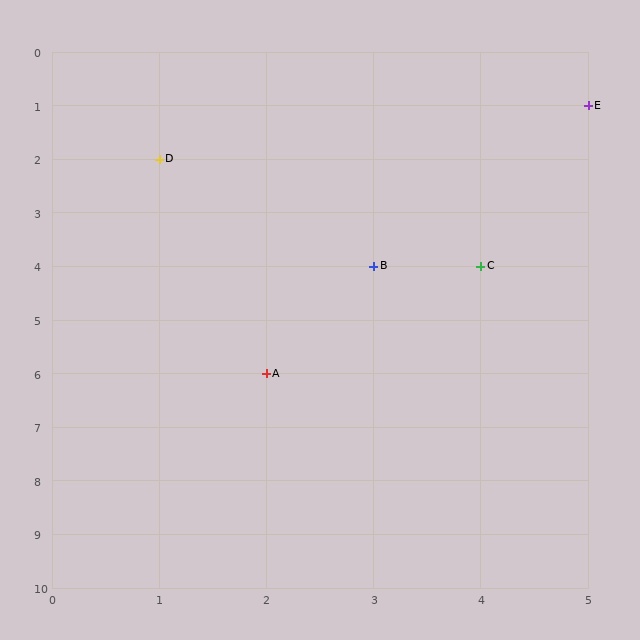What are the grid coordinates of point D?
Point D is at grid coordinates (1, 2).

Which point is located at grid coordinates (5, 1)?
Point E is at (5, 1).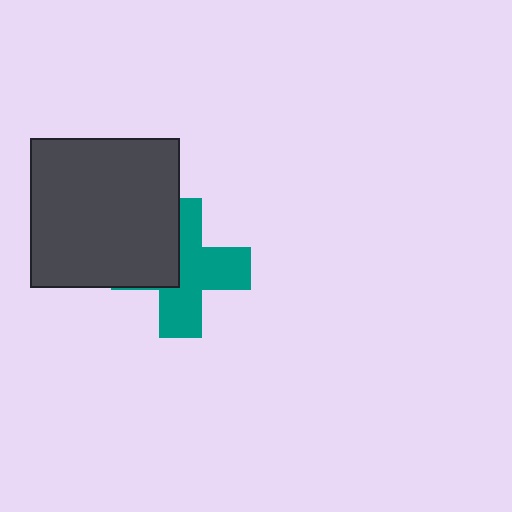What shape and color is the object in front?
The object in front is a dark gray square.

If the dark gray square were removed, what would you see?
You would see the complete teal cross.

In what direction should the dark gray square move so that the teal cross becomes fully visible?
The dark gray square should move left. That is the shortest direction to clear the overlap and leave the teal cross fully visible.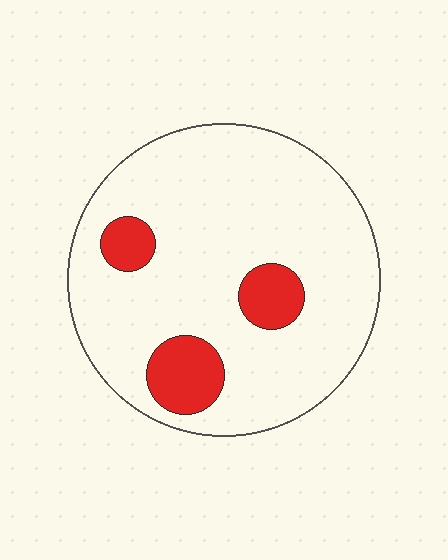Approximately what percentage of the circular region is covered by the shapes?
Approximately 15%.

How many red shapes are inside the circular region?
3.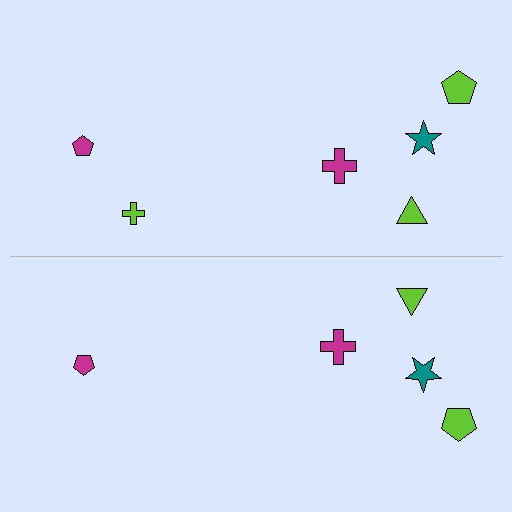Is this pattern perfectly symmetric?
No, the pattern is not perfectly symmetric. A lime cross is missing from the bottom side.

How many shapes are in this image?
There are 11 shapes in this image.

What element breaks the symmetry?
A lime cross is missing from the bottom side.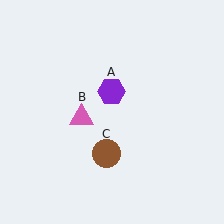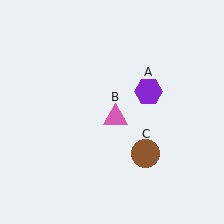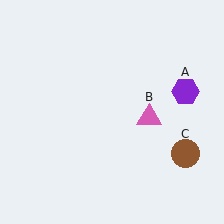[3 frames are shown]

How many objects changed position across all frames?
3 objects changed position: purple hexagon (object A), pink triangle (object B), brown circle (object C).